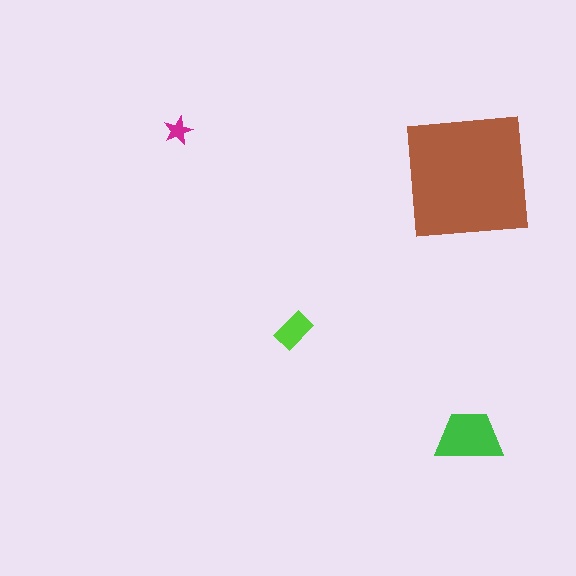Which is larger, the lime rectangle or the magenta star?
The lime rectangle.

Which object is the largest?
The brown square.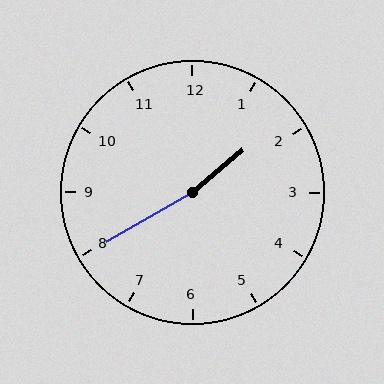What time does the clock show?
1:40.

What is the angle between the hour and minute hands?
Approximately 170 degrees.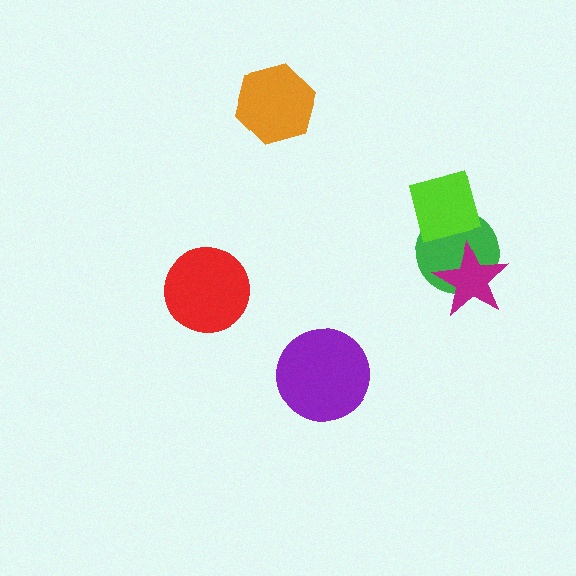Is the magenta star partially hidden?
No, no other shape covers it.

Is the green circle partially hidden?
Yes, it is partially covered by another shape.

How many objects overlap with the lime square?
1 object overlaps with the lime square.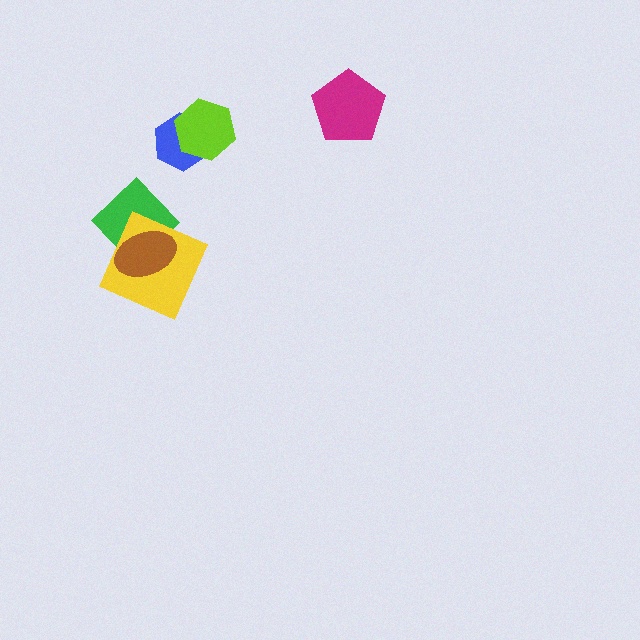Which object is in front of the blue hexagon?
The lime hexagon is in front of the blue hexagon.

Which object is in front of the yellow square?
The brown ellipse is in front of the yellow square.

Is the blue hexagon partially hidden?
Yes, it is partially covered by another shape.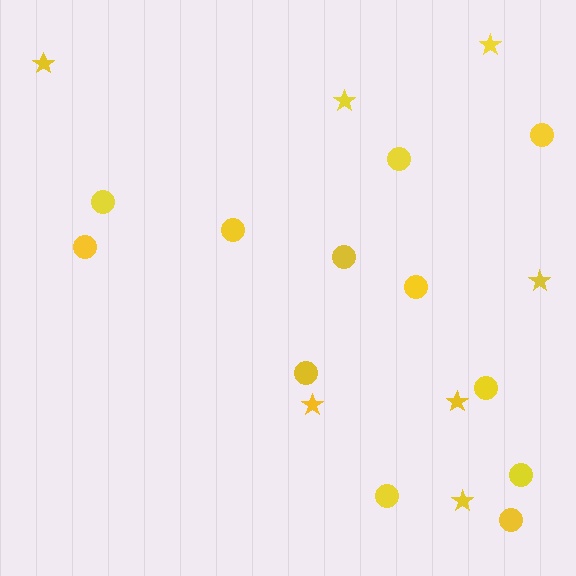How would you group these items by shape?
There are 2 groups: one group of stars (7) and one group of circles (12).